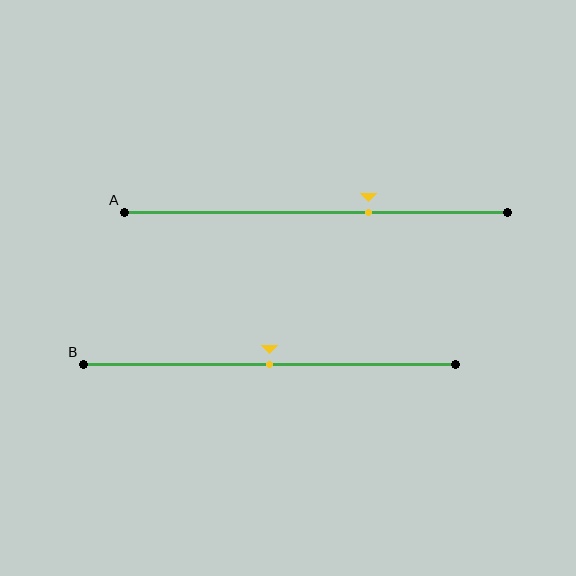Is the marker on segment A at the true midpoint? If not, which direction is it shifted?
No, the marker on segment A is shifted to the right by about 14% of the segment length.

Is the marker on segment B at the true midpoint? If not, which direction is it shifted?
Yes, the marker on segment B is at the true midpoint.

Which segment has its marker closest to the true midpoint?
Segment B has its marker closest to the true midpoint.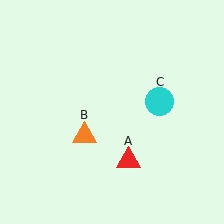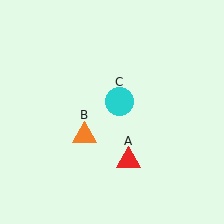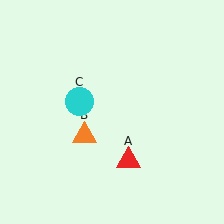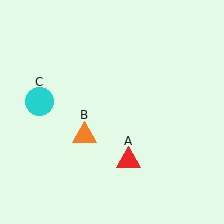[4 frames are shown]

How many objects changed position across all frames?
1 object changed position: cyan circle (object C).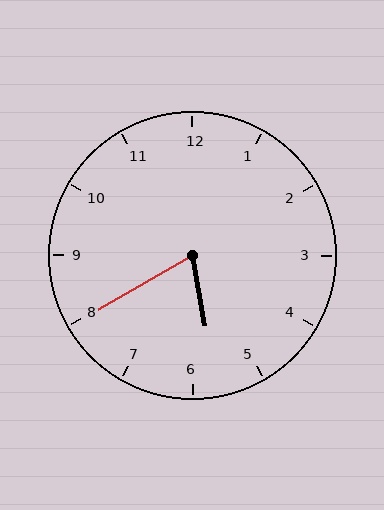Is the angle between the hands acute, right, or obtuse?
It is acute.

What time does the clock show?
5:40.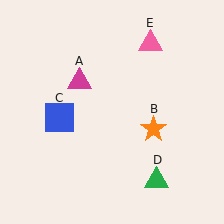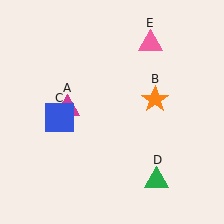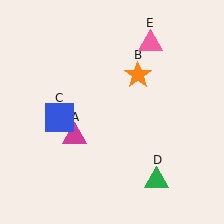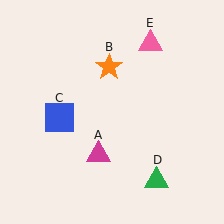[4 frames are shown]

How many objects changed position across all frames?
2 objects changed position: magenta triangle (object A), orange star (object B).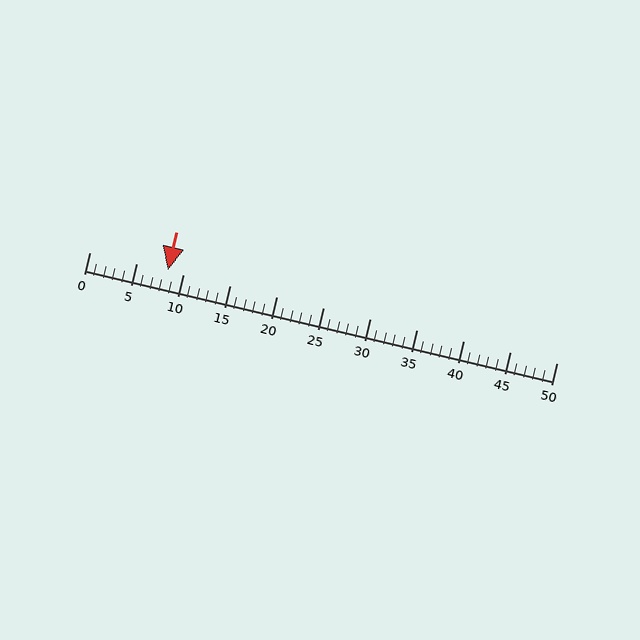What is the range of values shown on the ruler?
The ruler shows values from 0 to 50.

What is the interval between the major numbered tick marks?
The major tick marks are spaced 5 units apart.